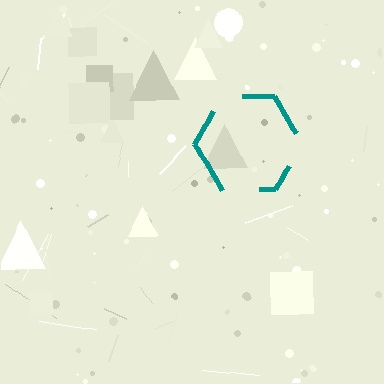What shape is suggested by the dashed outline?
The dashed outline suggests a hexagon.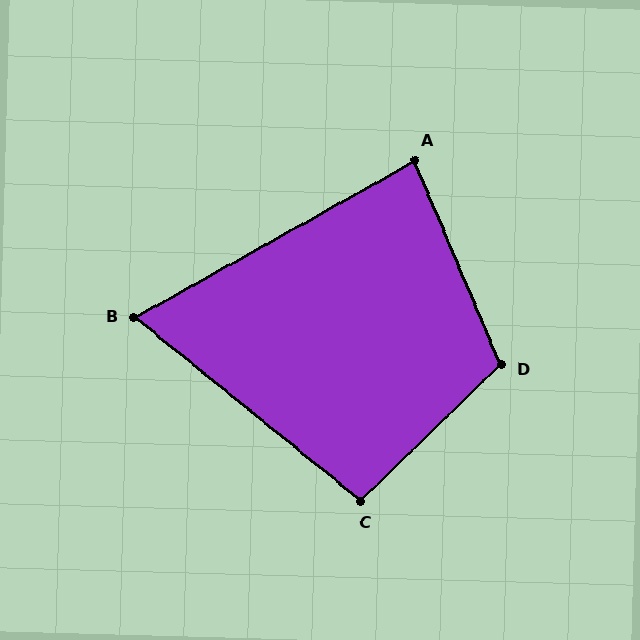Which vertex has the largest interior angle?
D, at approximately 112 degrees.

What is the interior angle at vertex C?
Approximately 97 degrees (obtuse).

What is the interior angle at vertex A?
Approximately 83 degrees (acute).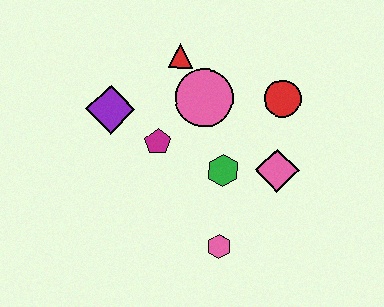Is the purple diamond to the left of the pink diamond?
Yes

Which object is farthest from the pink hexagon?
The red triangle is farthest from the pink hexagon.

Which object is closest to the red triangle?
The pink circle is closest to the red triangle.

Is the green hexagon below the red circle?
Yes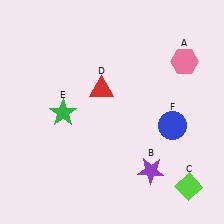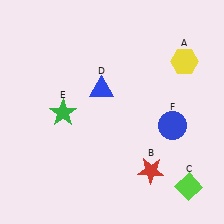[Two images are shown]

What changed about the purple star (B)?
In Image 1, B is purple. In Image 2, it changed to red.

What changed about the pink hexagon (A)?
In Image 1, A is pink. In Image 2, it changed to yellow.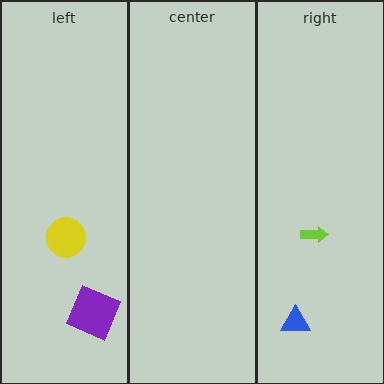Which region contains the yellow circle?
The left region.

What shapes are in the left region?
The purple square, the yellow circle.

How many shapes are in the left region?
2.